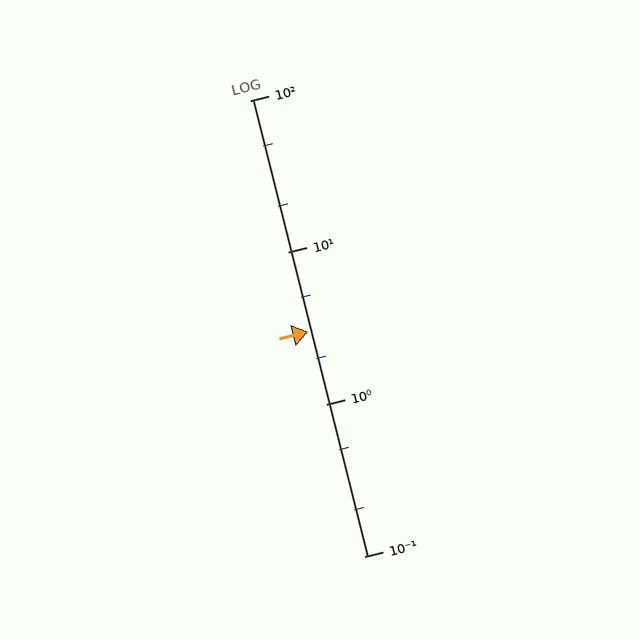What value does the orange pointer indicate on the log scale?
The pointer indicates approximately 3.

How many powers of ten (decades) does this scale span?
The scale spans 3 decades, from 0.1 to 100.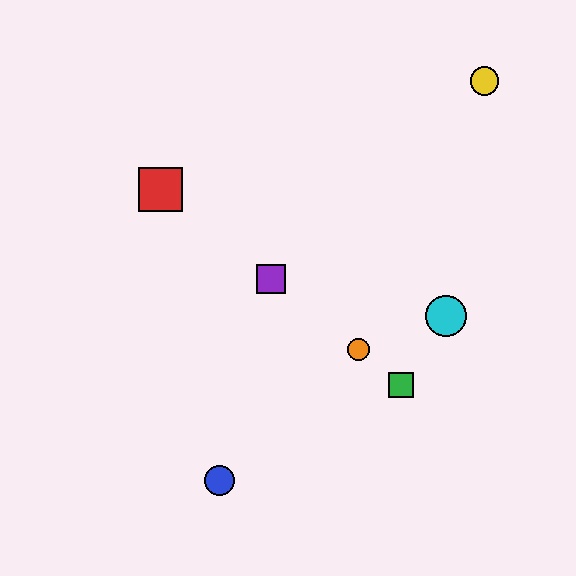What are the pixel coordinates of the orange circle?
The orange circle is at (358, 350).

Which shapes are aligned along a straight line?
The red square, the green square, the purple square, the orange circle are aligned along a straight line.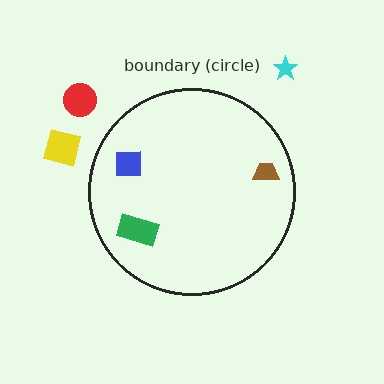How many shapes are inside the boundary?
3 inside, 3 outside.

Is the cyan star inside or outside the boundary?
Outside.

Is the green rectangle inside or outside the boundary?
Inside.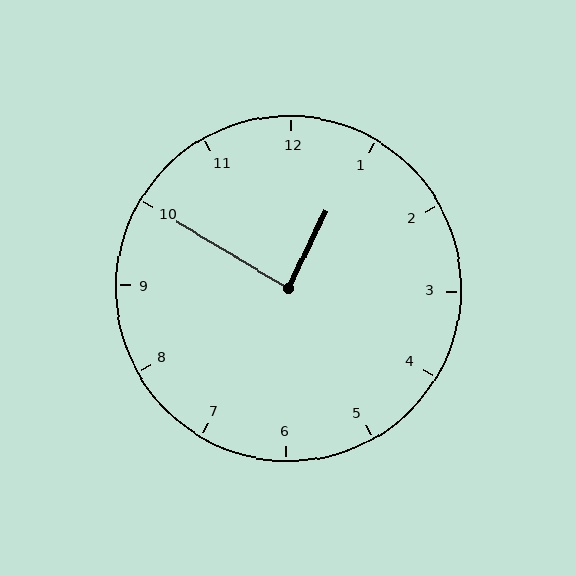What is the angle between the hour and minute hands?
Approximately 85 degrees.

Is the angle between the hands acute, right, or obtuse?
It is right.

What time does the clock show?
12:50.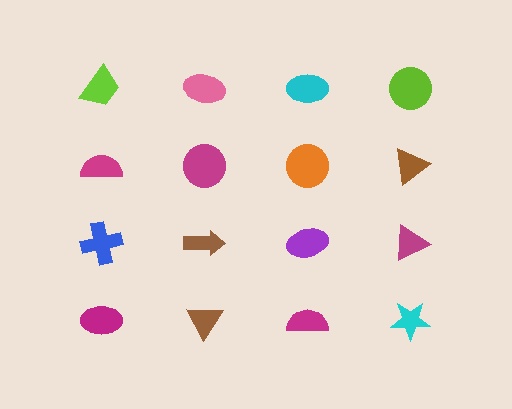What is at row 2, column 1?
A magenta semicircle.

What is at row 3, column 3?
A purple ellipse.